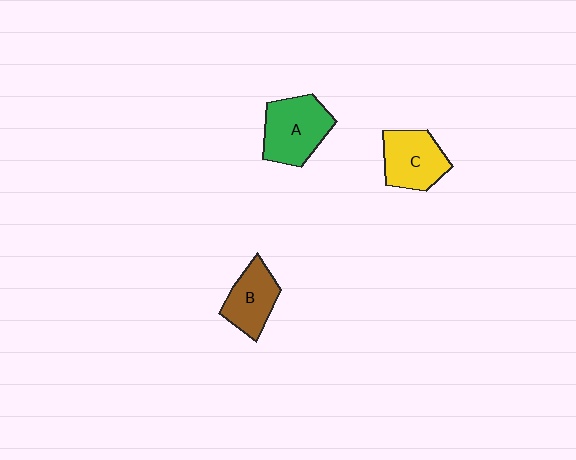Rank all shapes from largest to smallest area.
From largest to smallest: A (green), C (yellow), B (brown).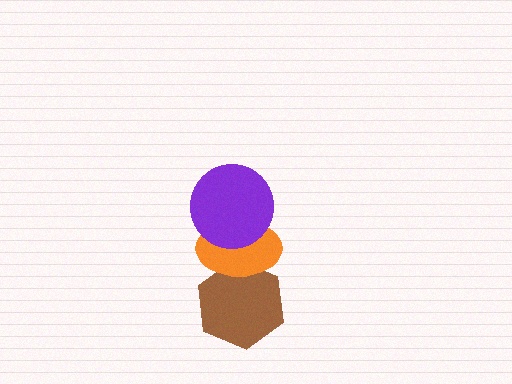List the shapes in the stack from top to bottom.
From top to bottom: the purple circle, the orange ellipse, the brown hexagon.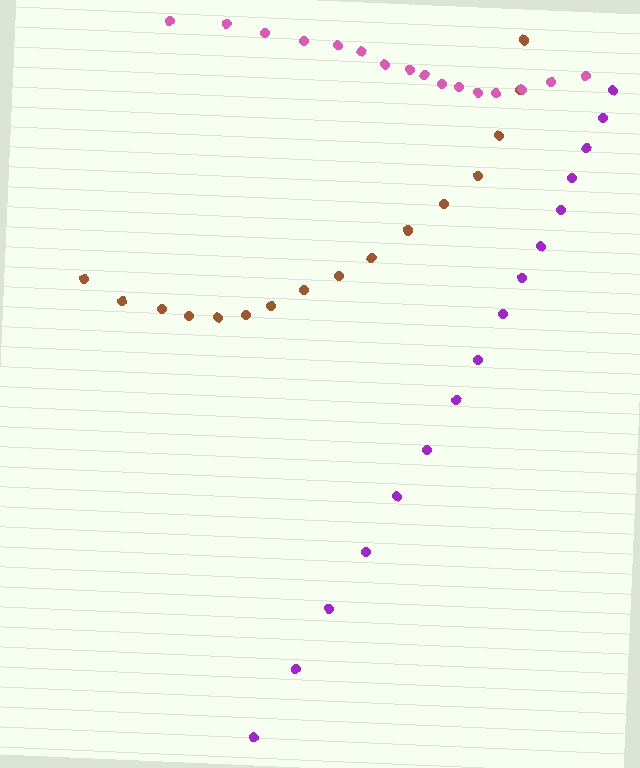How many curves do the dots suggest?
There are 3 distinct paths.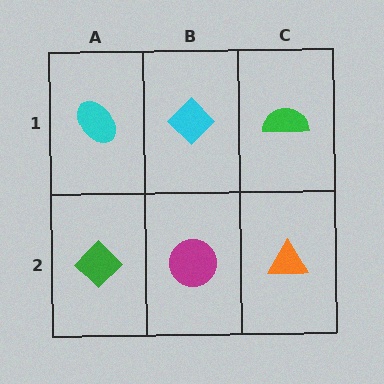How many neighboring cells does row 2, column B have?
3.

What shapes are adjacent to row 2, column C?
A green semicircle (row 1, column C), a magenta circle (row 2, column B).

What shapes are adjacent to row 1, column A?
A green diamond (row 2, column A), a cyan diamond (row 1, column B).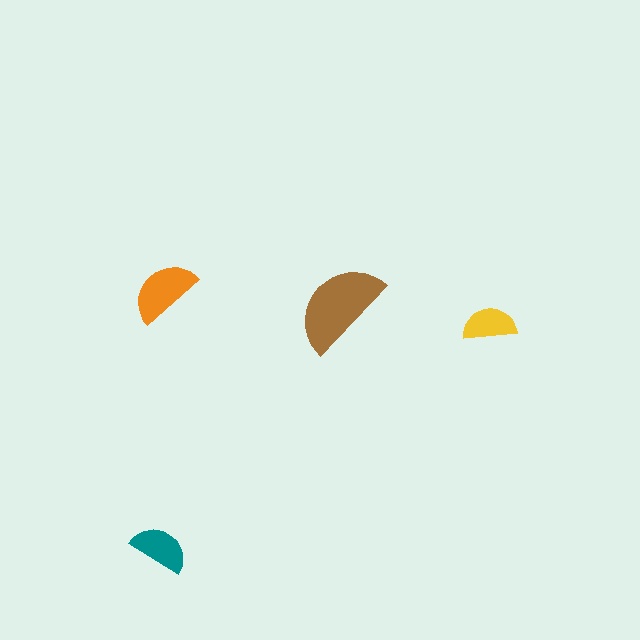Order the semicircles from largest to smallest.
the brown one, the orange one, the teal one, the yellow one.